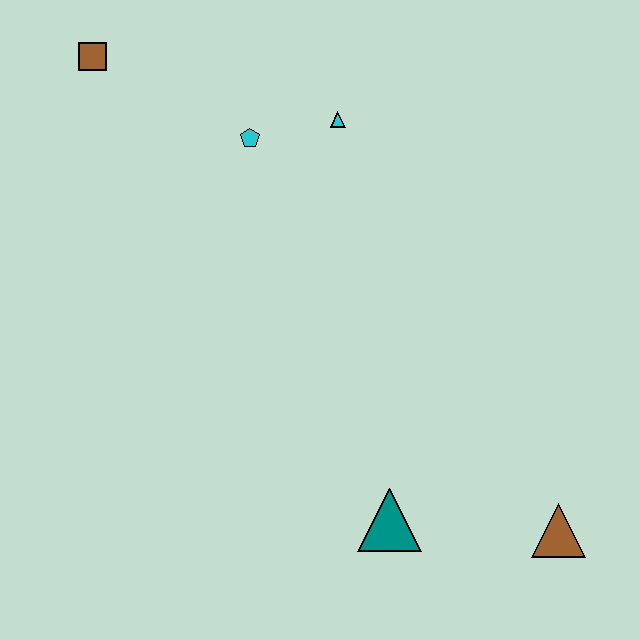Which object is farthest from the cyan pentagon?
The brown triangle is farthest from the cyan pentagon.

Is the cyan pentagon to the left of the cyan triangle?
Yes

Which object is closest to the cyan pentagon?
The cyan triangle is closest to the cyan pentagon.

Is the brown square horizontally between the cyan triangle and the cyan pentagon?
No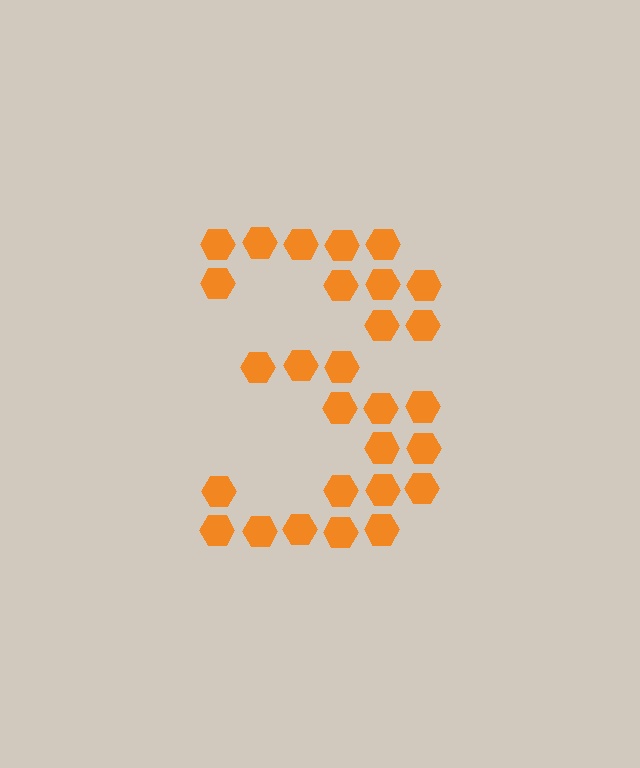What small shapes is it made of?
It is made of small hexagons.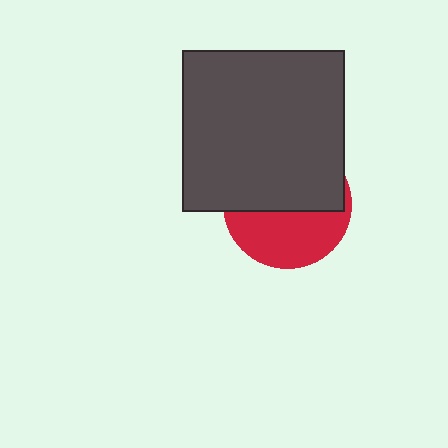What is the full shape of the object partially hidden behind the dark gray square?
The partially hidden object is a red circle.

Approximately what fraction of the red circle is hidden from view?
Roughly 56% of the red circle is hidden behind the dark gray square.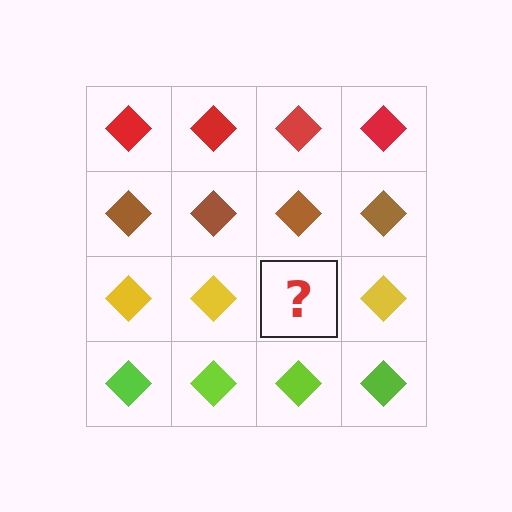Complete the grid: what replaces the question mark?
The question mark should be replaced with a yellow diamond.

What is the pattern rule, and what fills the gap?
The rule is that each row has a consistent color. The gap should be filled with a yellow diamond.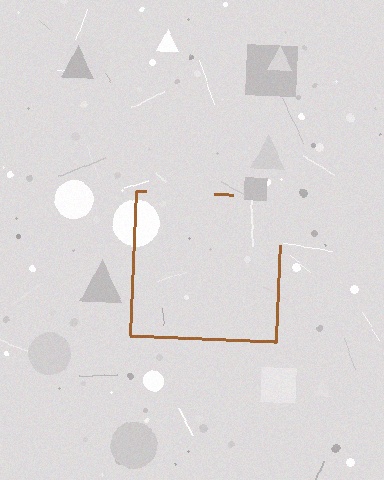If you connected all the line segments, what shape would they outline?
They would outline a square.